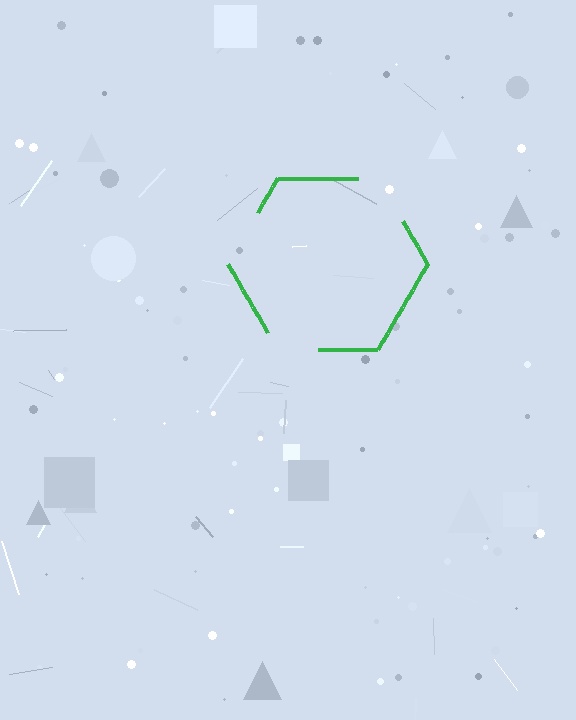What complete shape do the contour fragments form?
The contour fragments form a hexagon.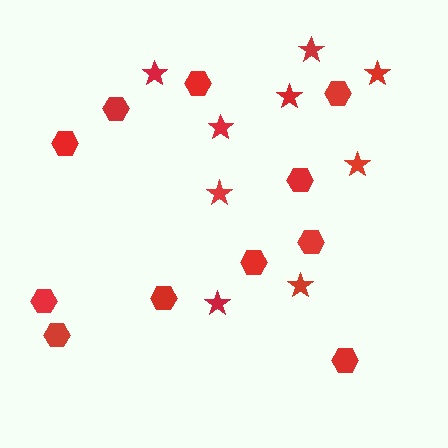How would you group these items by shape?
There are 2 groups: one group of stars (9) and one group of hexagons (11).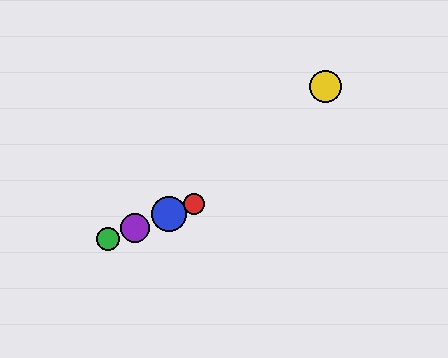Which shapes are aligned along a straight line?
The red circle, the blue circle, the green circle, the purple circle are aligned along a straight line.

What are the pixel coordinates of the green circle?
The green circle is at (108, 239).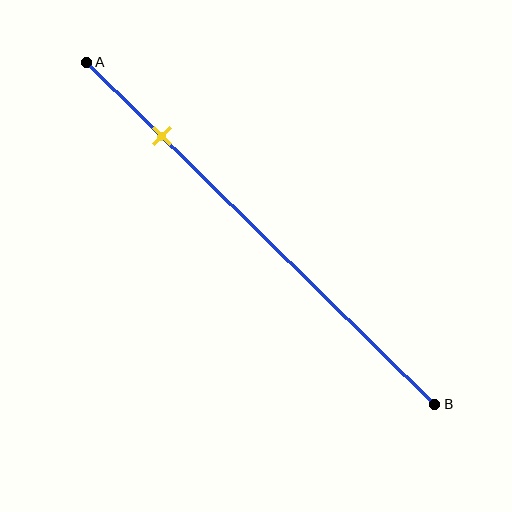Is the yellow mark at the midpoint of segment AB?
No, the mark is at about 20% from A, not at the 50% midpoint.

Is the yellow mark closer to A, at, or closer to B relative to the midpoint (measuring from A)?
The yellow mark is closer to point A than the midpoint of segment AB.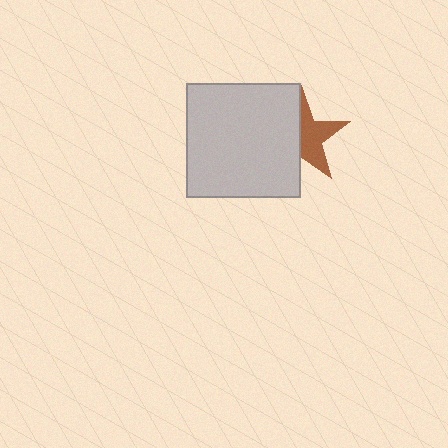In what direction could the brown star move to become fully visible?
The brown star could move right. That would shift it out from behind the light gray square entirely.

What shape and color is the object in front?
The object in front is a light gray square.